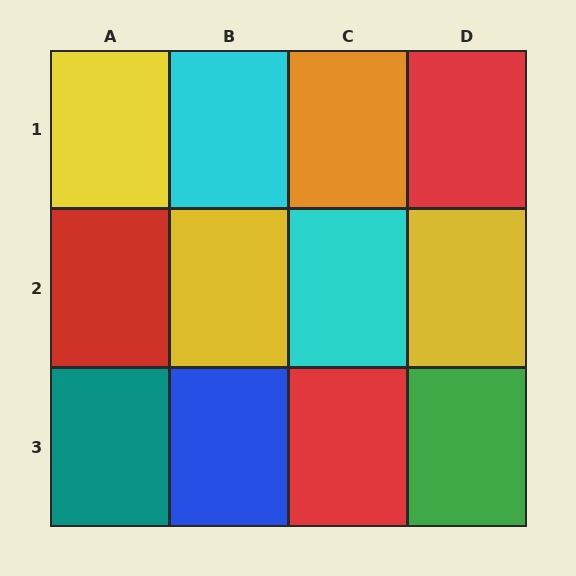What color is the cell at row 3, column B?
Blue.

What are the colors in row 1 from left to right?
Yellow, cyan, orange, red.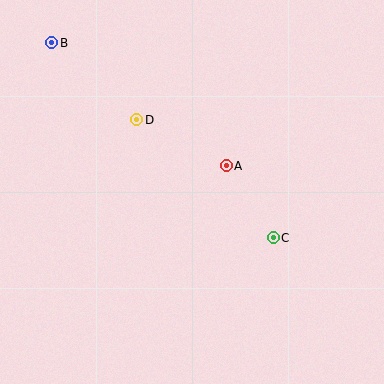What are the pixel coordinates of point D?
Point D is at (137, 120).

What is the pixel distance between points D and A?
The distance between D and A is 101 pixels.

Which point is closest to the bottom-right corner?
Point C is closest to the bottom-right corner.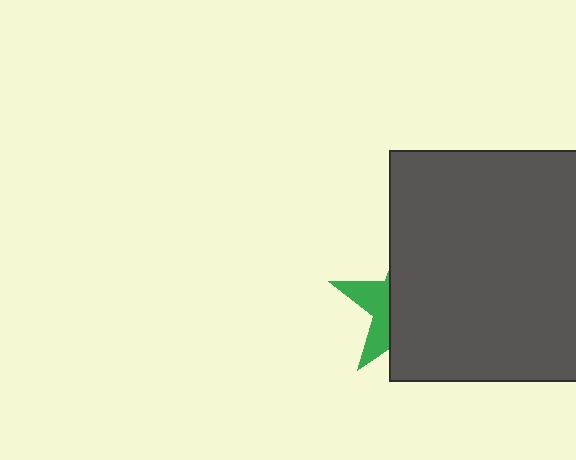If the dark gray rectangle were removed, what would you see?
You would see the complete green star.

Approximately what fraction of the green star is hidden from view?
Roughly 69% of the green star is hidden behind the dark gray rectangle.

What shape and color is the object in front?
The object in front is a dark gray rectangle.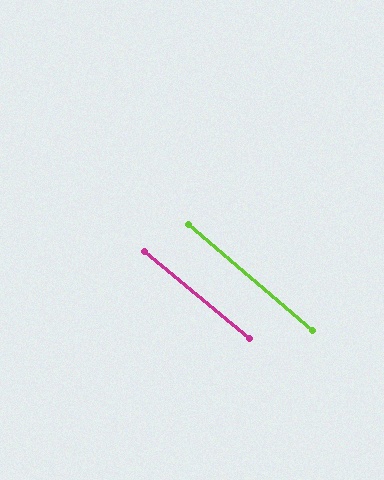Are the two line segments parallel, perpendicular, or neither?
Parallel — their directions differ by only 0.9°.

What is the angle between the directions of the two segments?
Approximately 1 degree.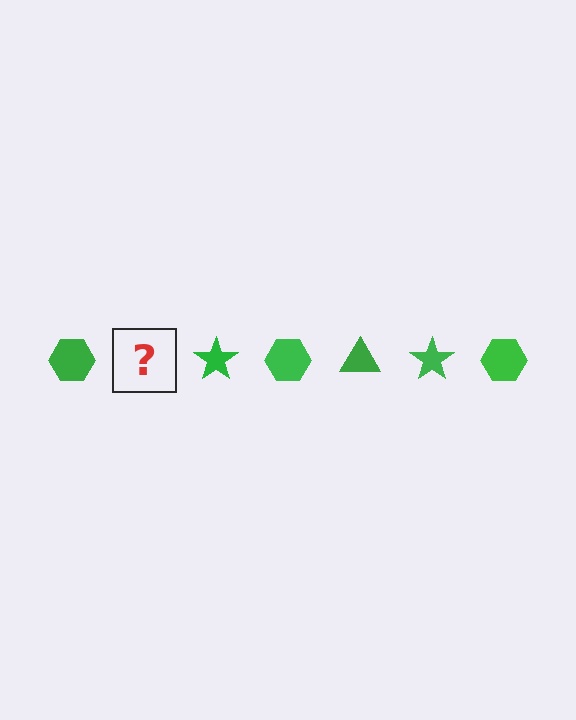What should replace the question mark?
The question mark should be replaced with a green triangle.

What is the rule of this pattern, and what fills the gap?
The rule is that the pattern cycles through hexagon, triangle, star shapes in green. The gap should be filled with a green triangle.